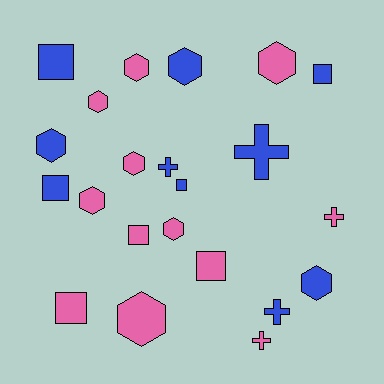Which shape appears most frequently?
Hexagon, with 10 objects.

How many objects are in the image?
There are 22 objects.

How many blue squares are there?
There are 4 blue squares.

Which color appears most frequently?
Pink, with 12 objects.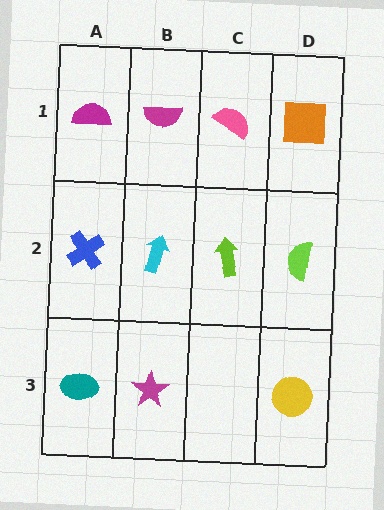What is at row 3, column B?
A magenta star.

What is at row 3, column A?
A teal ellipse.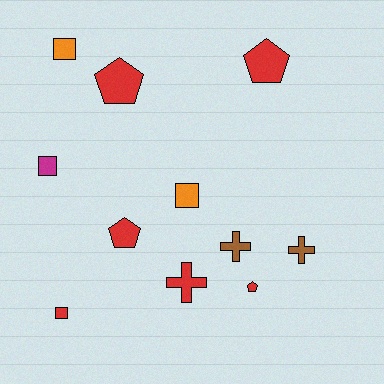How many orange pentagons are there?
There are no orange pentagons.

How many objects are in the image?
There are 11 objects.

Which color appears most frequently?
Red, with 6 objects.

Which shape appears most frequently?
Square, with 4 objects.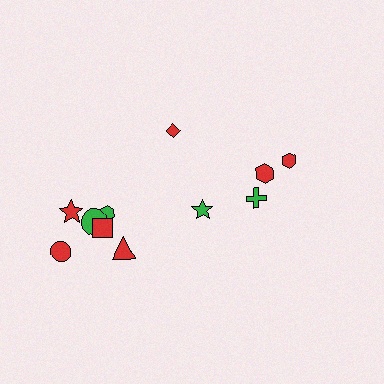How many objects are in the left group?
There are 7 objects.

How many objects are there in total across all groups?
There are 11 objects.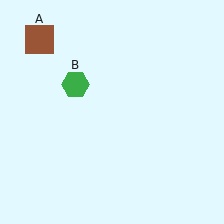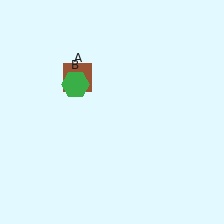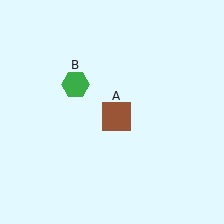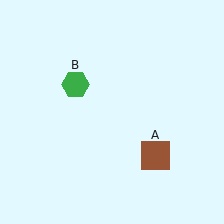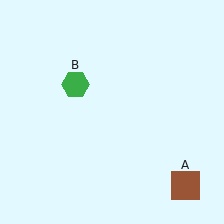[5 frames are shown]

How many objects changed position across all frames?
1 object changed position: brown square (object A).